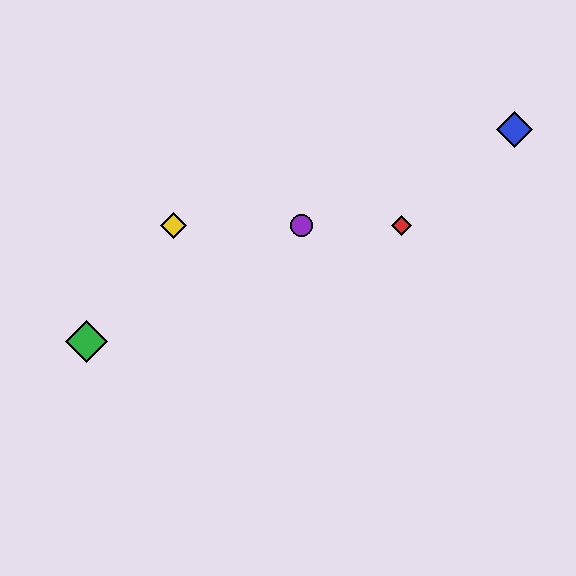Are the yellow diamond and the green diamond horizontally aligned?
No, the yellow diamond is at y≈226 and the green diamond is at y≈341.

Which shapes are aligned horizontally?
The red diamond, the yellow diamond, the purple circle are aligned horizontally.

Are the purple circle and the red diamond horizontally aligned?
Yes, both are at y≈226.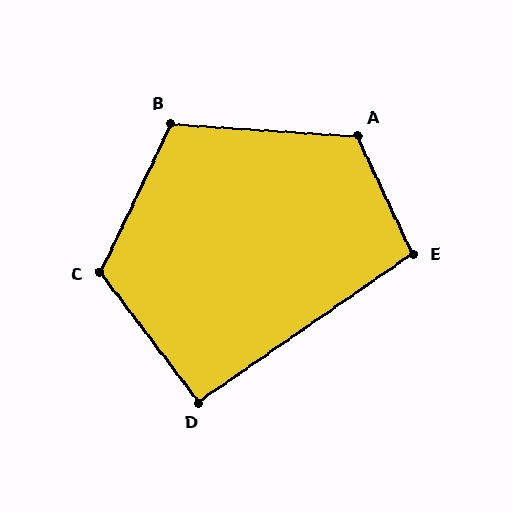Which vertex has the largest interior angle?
A, at approximately 119 degrees.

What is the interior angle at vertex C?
Approximately 117 degrees (obtuse).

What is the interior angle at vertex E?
Approximately 99 degrees (obtuse).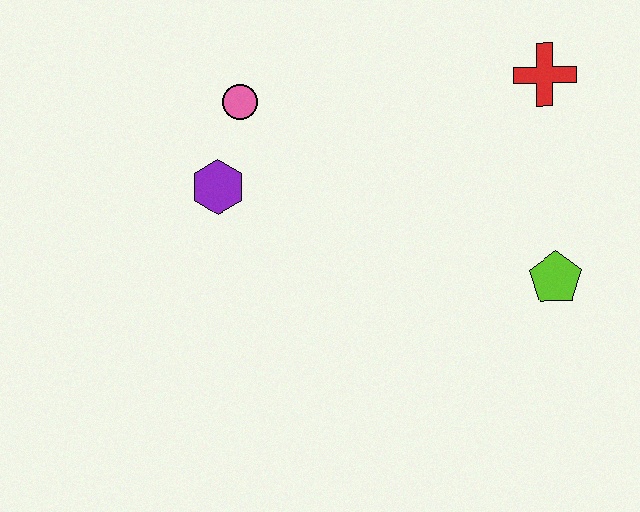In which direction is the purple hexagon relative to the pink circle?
The purple hexagon is below the pink circle.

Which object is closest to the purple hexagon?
The pink circle is closest to the purple hexagon.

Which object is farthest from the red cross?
The purple hexagon is farthest from the red cross.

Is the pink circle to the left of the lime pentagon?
Yes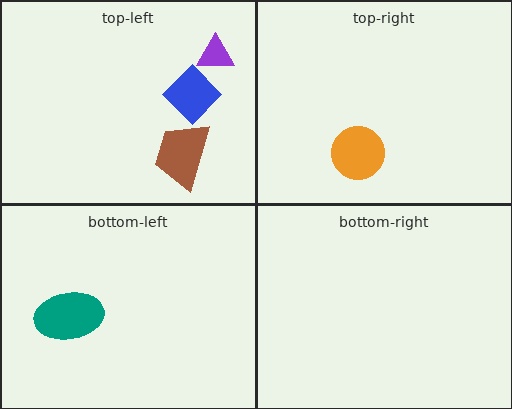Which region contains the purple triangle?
The top-left region.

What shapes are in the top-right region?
The orange circle.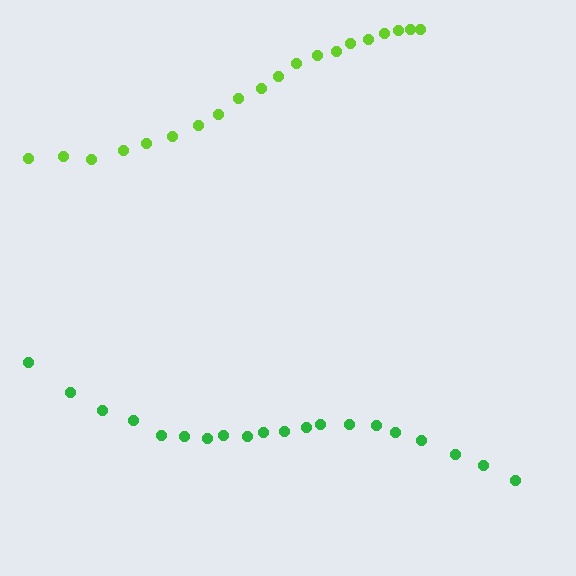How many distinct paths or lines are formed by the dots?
There are 2 distinct paths.